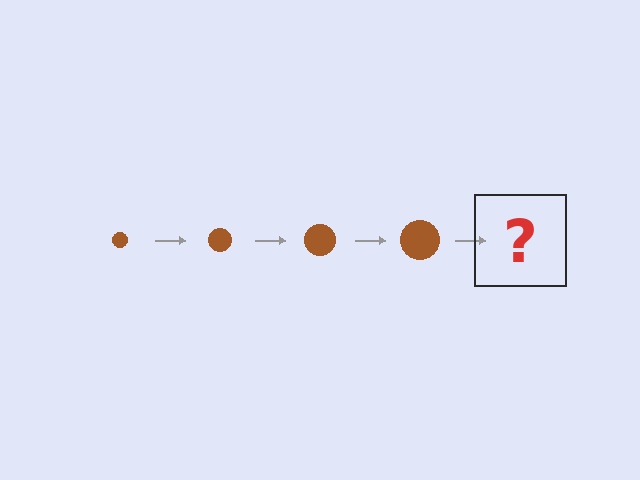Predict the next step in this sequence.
The next step is a brown circle, larger than the previous one.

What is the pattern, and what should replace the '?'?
The pattern is that the circle gets progressively larger each step. The '?' should be a brown circle, larger than the previous one.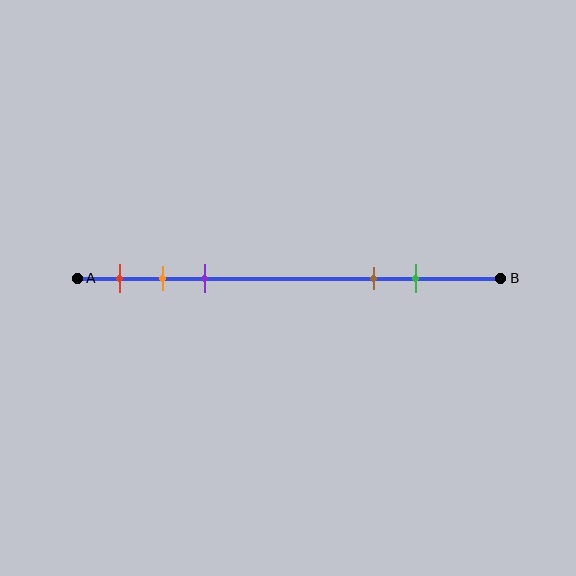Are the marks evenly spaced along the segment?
No, the marks are not evenly spaced.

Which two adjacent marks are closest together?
The orange and purple marks are the closest adjacent pair.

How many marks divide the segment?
There are 5 marks dividing the segment.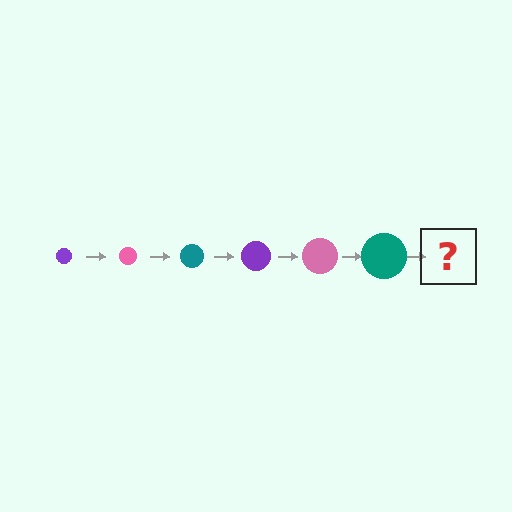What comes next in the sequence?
The next element should be a purple circle, larger than the previous one.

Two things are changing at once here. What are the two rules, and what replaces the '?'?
The two rules are that the circle grows larger each step and the color cycles through purple, pink, and teal. The '?' should be a purple circle, larger than the previous one.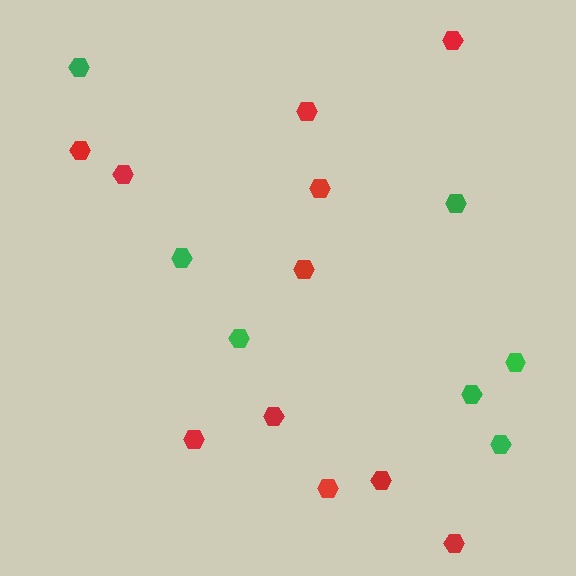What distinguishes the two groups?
There are 2 groups: one group of green hexagons (7) and one group of red hexagons (11).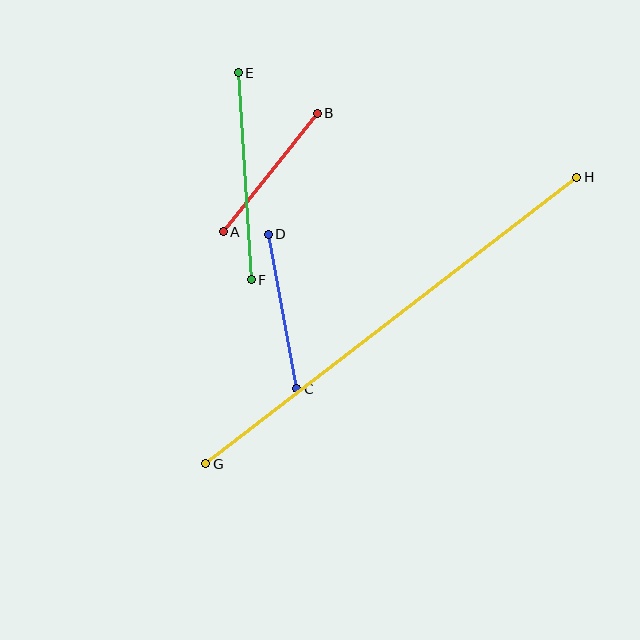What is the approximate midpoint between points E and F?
The midpoint is at approximately (245, 176) pixels.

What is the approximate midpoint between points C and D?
The midpoint is at approximately (283, 312) pixels.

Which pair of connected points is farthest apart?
Points G and H are farthest apart.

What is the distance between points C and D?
The distance is approximately 157 pixels.